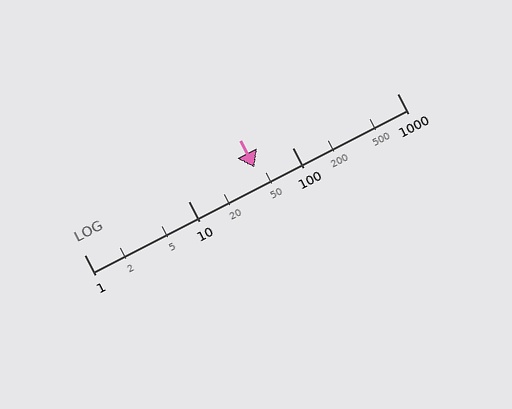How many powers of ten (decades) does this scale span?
The scale spans 3 decades, from 1 to 1000.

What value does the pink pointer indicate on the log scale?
The pointer indicates approximately 43.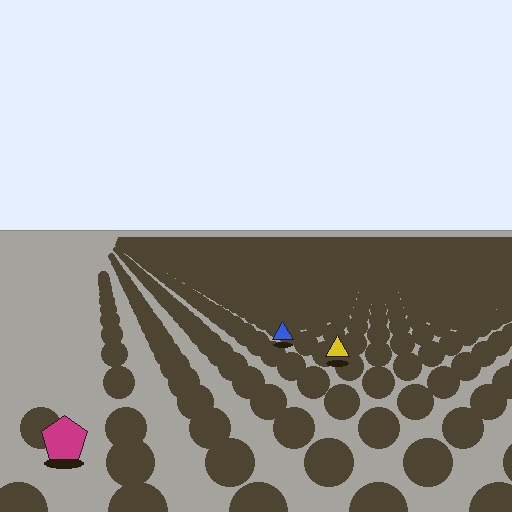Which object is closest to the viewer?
The magenta pentagon is closest. The texture marks near it are larger and more spread out.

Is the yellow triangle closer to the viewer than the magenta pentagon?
No. The magenta pentagon is closer — you can tell from the texture gradient: the ground texture is coarser near it.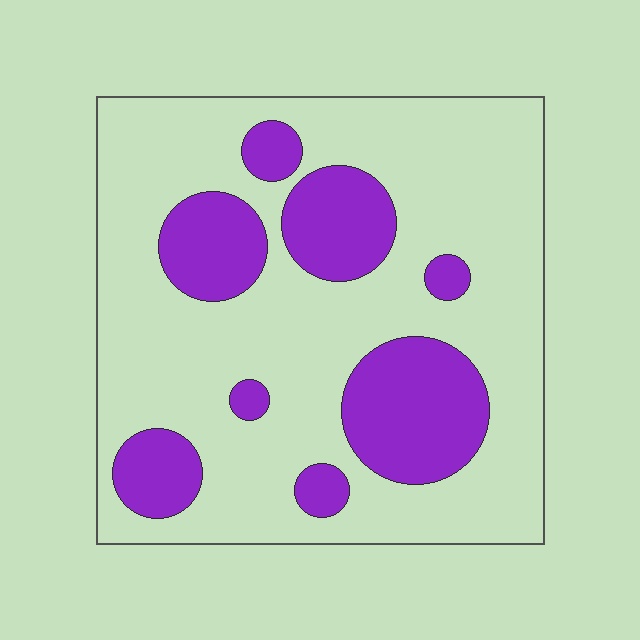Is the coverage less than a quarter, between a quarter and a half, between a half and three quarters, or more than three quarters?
Between a quarter and a half.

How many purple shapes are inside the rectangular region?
8.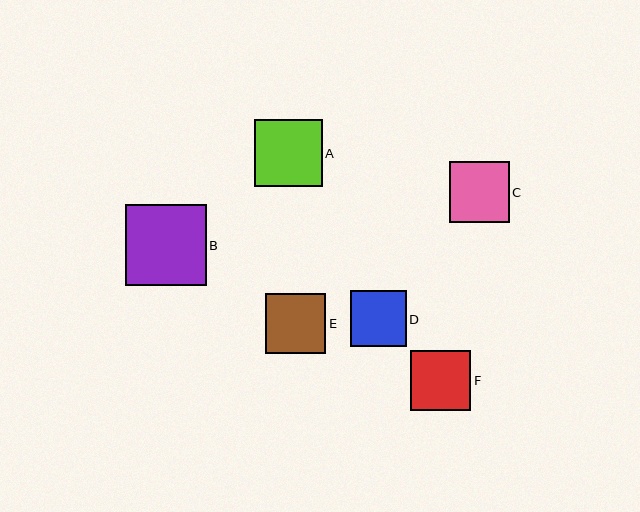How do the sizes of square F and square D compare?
Square F and square D are approximately the same size.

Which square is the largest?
Square B is the largest with a size of approximately 81 pixels.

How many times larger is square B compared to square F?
Square B is approximately 1.3 times the size of square F.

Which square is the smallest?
Square D is the smallest with a size of approximately 56 pixels.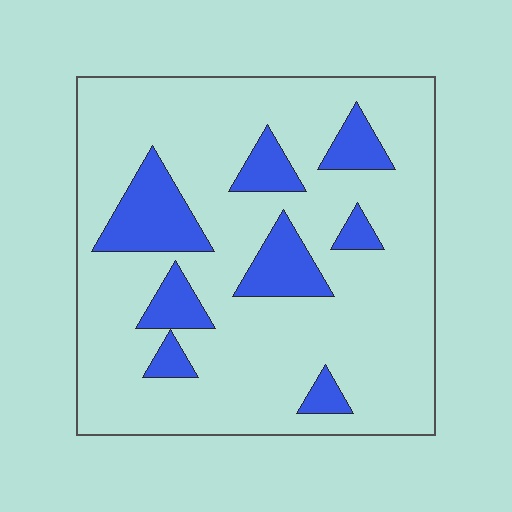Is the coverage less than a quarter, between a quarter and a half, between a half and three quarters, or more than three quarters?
Less than a quarter.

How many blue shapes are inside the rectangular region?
8.